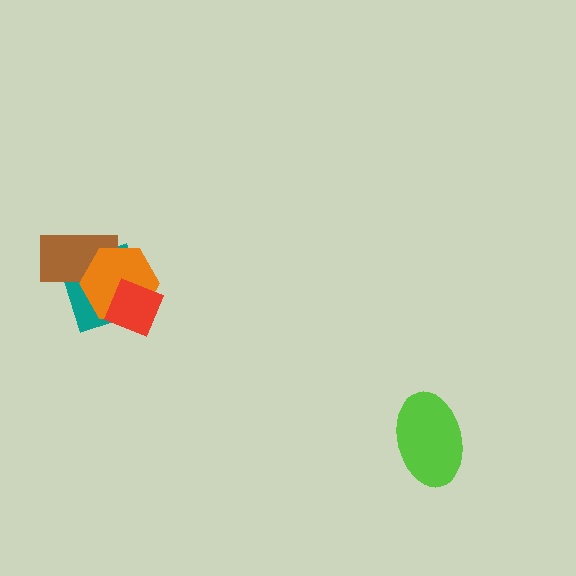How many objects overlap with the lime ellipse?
0 objects overlap with the lime ellipse.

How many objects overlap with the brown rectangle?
2 objects overlap with the brown rectangle.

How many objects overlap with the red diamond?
2 objects overlap with the red diamond.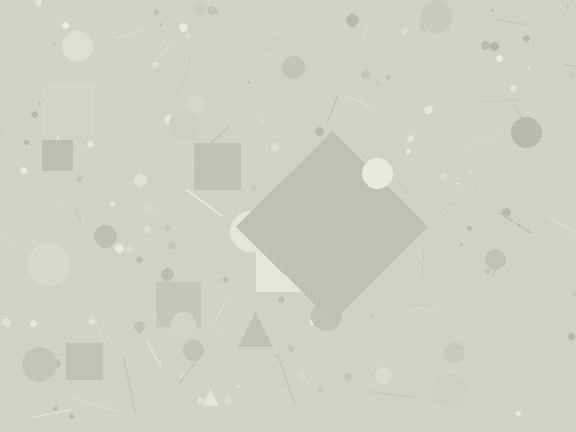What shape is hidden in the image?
A diamond is hidden in the image.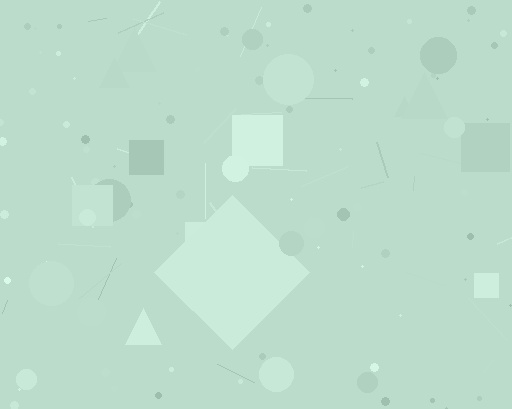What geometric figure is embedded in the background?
A diamond is embedded in the background.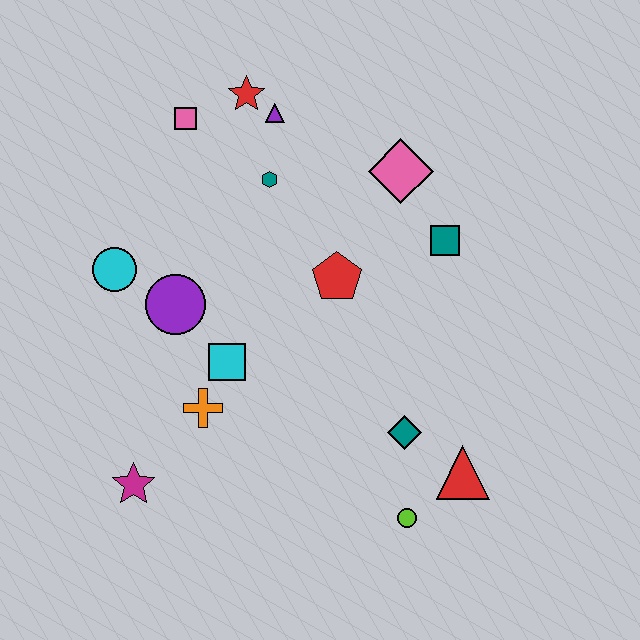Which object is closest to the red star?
The purple triangle is closest to the red star.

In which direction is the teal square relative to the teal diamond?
The teal square is above the teal diamond.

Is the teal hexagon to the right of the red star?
Yes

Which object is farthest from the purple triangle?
The lime circle is farthest from the purple triangle.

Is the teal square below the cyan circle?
No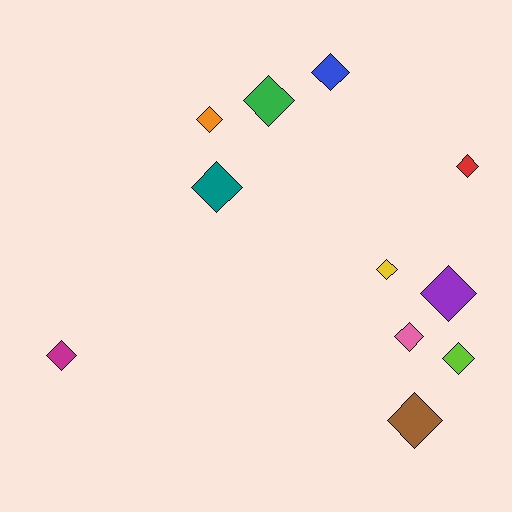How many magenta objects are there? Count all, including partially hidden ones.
There is 1 magenta object.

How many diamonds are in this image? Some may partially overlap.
There are 11 diamonds.